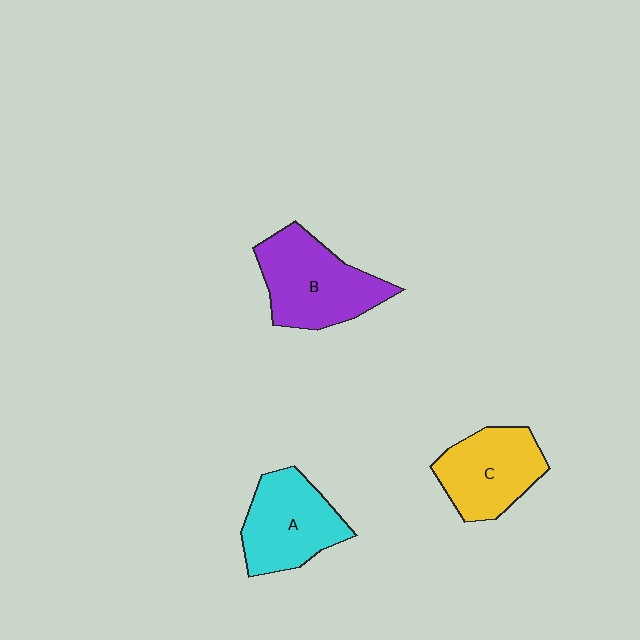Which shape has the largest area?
Shape B (purple).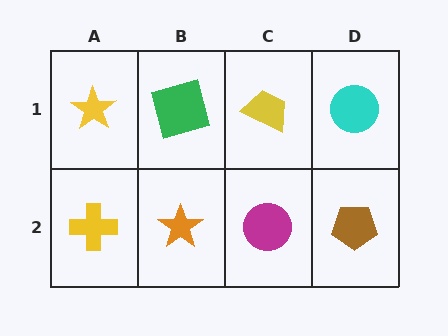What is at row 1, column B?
A green square.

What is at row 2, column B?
An orange star.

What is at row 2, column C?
A magenta circle.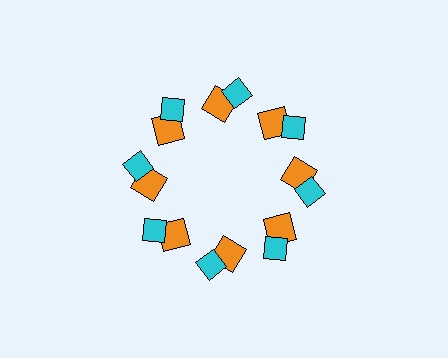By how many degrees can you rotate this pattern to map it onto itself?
The pattern maps onto itself every 45 degrees of rotation.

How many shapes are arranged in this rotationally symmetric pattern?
There are 16 shapes, arranged in 8 groups of 2.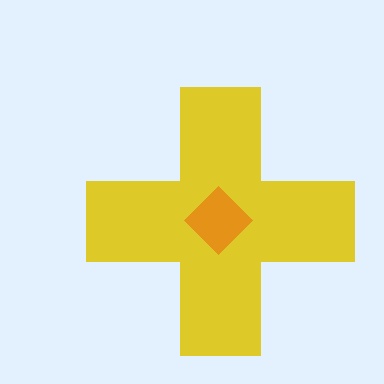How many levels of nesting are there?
2.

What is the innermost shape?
The orange diamond.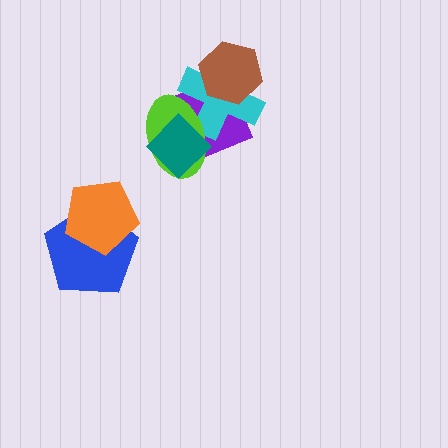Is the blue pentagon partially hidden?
Yes, it is partially covered by another shape.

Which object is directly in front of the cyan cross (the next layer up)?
The brown hexagon is directly in front of the cyan cross.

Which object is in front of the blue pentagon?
The orange pentagon is in front of the blue pentagon.